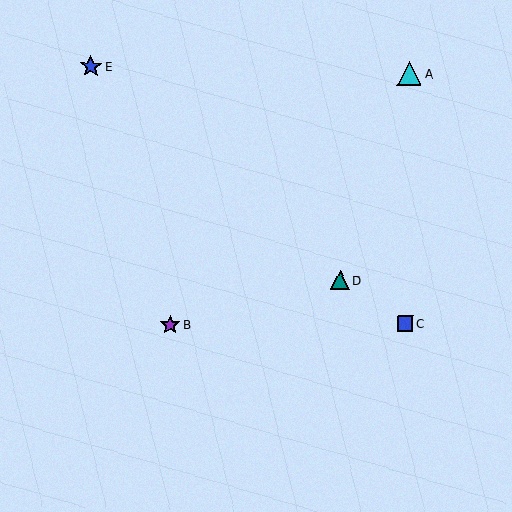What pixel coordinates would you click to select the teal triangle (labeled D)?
Click at (340, 280) to select the teal triangle D.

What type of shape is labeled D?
Shape D is a teal triangle.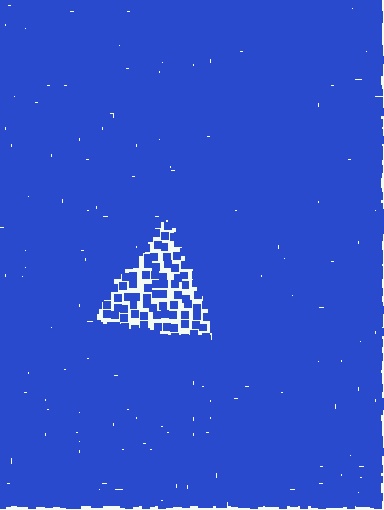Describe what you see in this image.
The image contains small blue elements arranged at two different densities. A triangle-shaped region is visible where the elements are less densely packed than the surrounding area.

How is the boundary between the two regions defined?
The boundary is defined by a change in element density (approximately 3.1x ratio). All elements are the same color, size, and shape.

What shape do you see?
I see a triangle.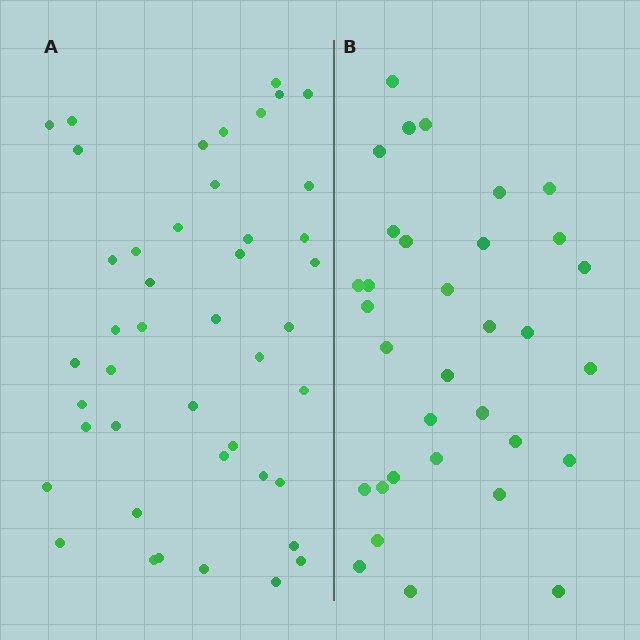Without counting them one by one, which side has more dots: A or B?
Region A (the left region) has more dots.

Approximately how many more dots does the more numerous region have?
Region A has roughly 12 or so more dots than region B.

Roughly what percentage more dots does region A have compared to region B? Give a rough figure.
About 35% more.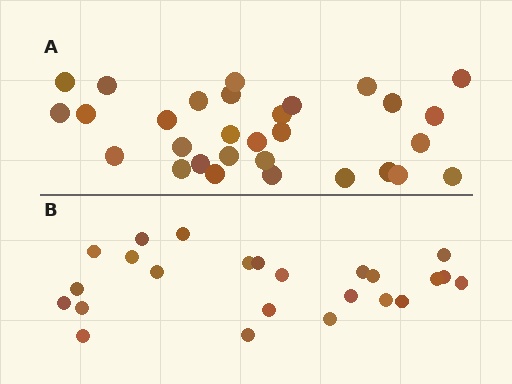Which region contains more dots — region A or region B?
Region A (the top region) has more dots.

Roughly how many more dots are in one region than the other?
Region A has about 6 more dots than region B.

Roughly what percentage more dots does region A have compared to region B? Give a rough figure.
About 25% more.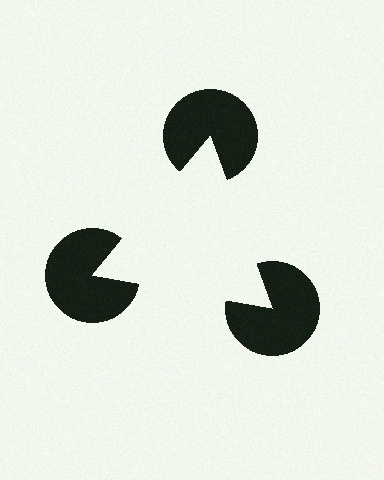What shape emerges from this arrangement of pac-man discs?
An illusory triangle — its edges are inferred from the aligned wedge cuts in the pac-man discs, not physically drawn.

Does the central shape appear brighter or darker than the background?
It typically appears slightly brighter than the background, even though no actual brightness change is drawn.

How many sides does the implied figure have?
3 sides.